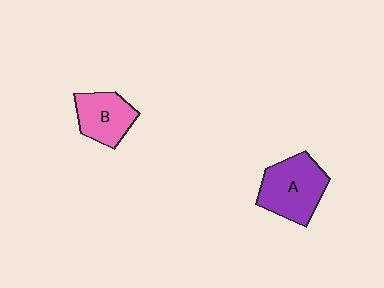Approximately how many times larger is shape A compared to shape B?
Approximately 1.4 times.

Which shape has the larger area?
Shape A (purple).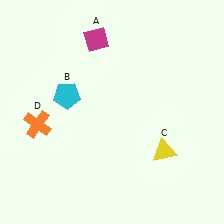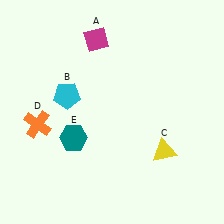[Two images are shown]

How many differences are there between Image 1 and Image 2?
There is 1 difference between the two images.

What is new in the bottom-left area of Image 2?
A teal hexagon (E) was added in the bottom-left area of Image 2.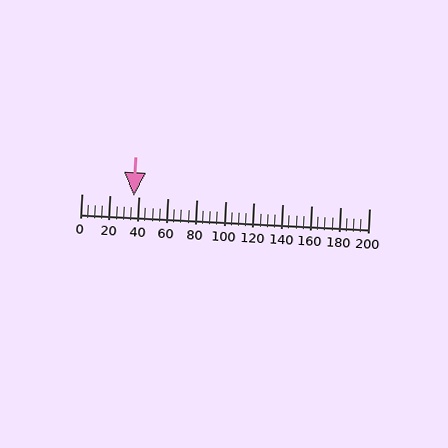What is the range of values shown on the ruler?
The ruler shows values from 0 to 200.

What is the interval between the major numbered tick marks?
The major tick marks are spaced 20 units apart.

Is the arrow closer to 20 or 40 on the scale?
The arrow is closer to 40.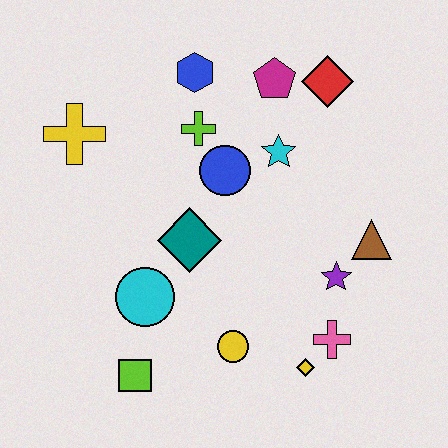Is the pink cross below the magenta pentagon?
Yes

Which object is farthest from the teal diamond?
The red diamond is farthest from the teal diamond.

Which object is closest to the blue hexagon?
The lime cross is closest to the blue hexagon.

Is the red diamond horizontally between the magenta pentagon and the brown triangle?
Yes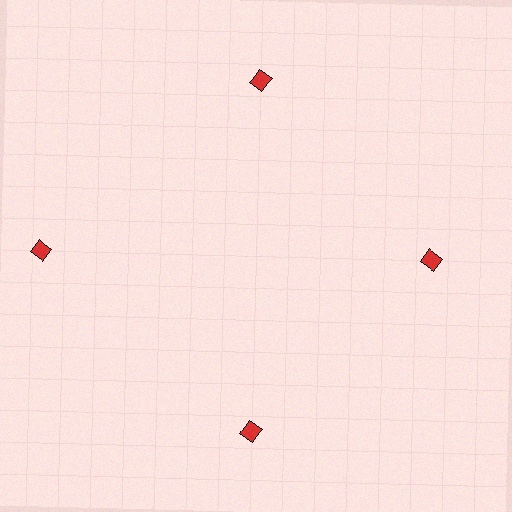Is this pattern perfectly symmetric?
No. The 4 red diamonds are arranged in a ring, but one element near the 9 o'clock position is pushed outward from the center, breaking the 4-fold rotational symmetry.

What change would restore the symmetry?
The symmetry would be restored by moving it inward, back onto the ring so that all 4 diamonds sit at equal angles and equal distance from the center.